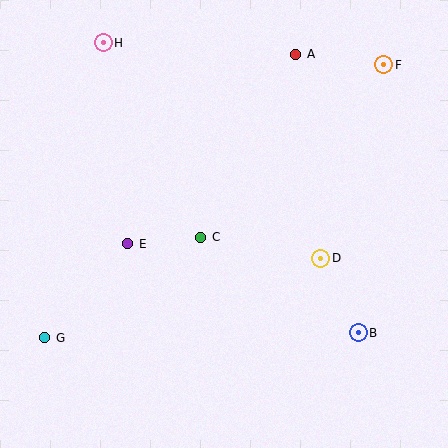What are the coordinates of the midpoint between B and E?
The midpoint between B and E is at (243, 288).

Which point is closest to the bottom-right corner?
Point B is closest to the bottom-right corner.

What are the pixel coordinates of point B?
Point B is at (358, 333).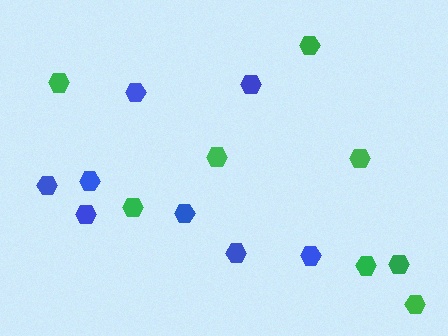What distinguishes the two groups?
There are 2 groups: one group of blue hexagons (8) and one group of green hexagons (8).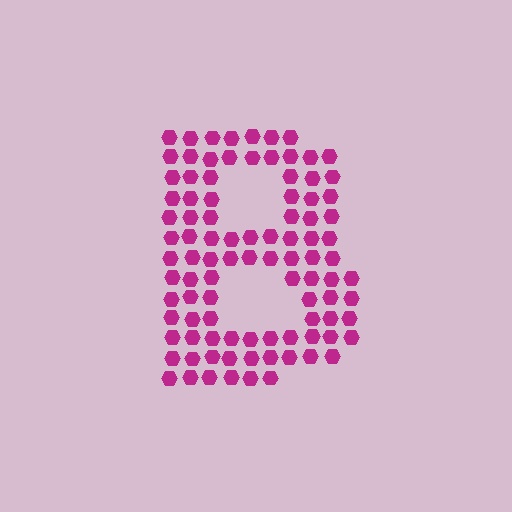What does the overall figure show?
The overall figure shows the letter B.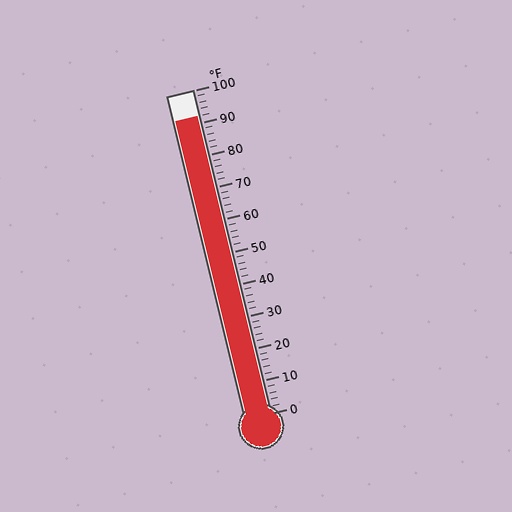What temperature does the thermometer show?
The thermometer shows approximately 92°F.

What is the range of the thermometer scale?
The thermometer scale ranges from 0°F to 100°F.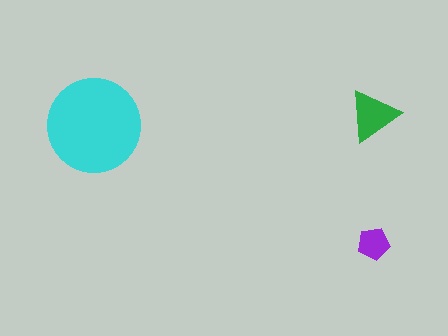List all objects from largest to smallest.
The cyan circle, the green triangle, the purple pentagon.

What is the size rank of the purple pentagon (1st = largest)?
3rd.